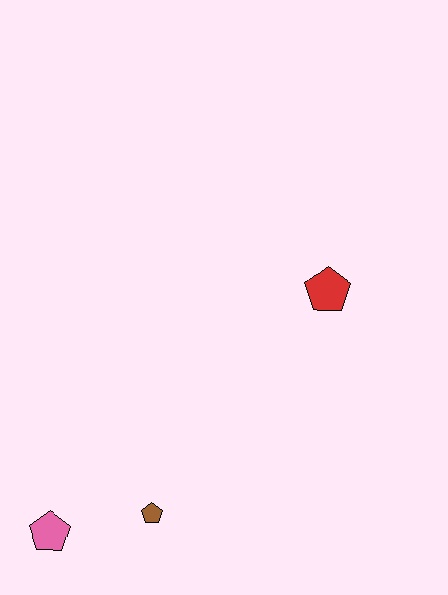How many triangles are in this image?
There are no triangles.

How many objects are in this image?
There are 3 objects.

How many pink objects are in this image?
There is 1 pink object.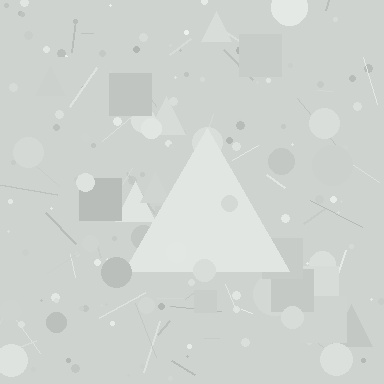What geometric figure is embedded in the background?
A triangle is embedded in the background.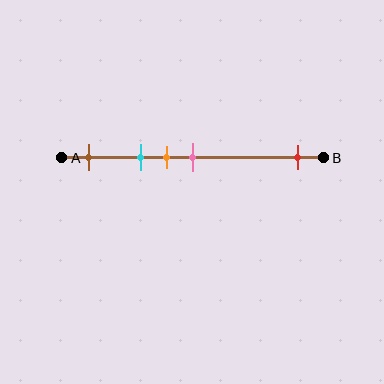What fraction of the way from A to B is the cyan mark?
The cyan mark is approximately 30% (0.3) of the way from A to B.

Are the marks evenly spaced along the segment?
No, the marks are not evenly spaced.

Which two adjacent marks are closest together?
The orange and pink marks are the closest adjacent pair.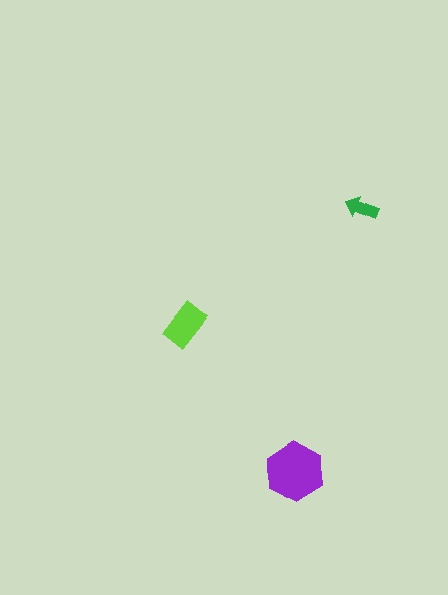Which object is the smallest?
The green arrow.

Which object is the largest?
The purple hexagon.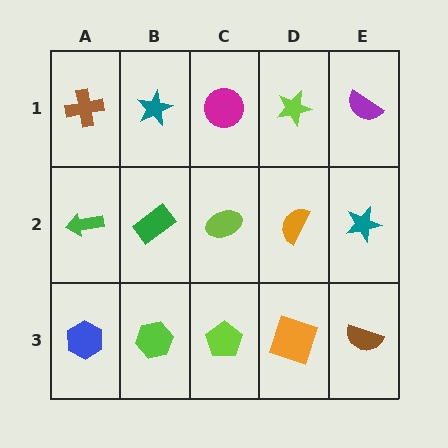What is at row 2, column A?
A green arrow.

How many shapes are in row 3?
5 shapes.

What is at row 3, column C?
A lime pentagon.